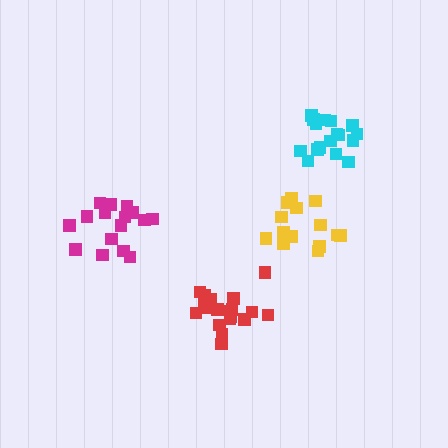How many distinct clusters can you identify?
There are 4 distinct clusters.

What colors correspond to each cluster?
The clusters are colored: cyan, magenta, red, yellow.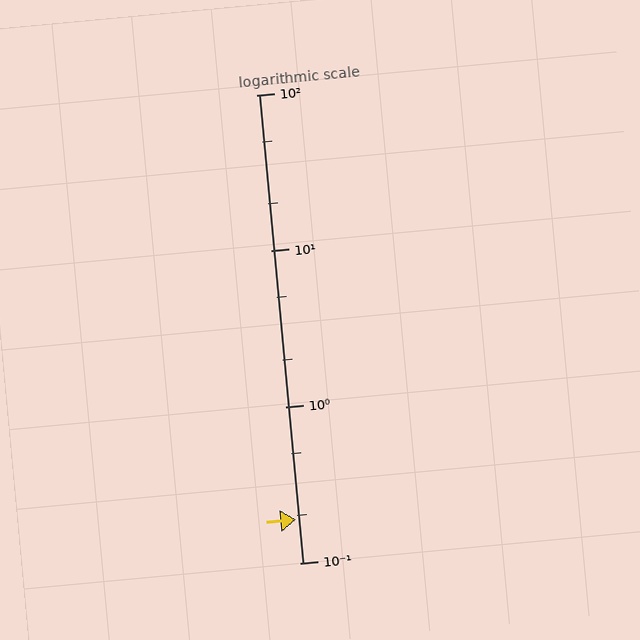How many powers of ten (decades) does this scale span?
The scale spans 3 decades, from 0.1 to 100.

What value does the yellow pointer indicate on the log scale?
The pointer indicates approximately 0.19.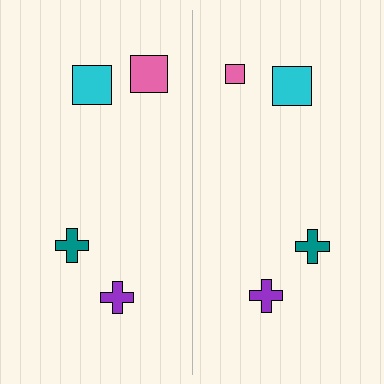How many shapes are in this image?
There are 8 shapes in this image.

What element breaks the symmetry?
The pink square on the right side has a different size than its mirror counterpart.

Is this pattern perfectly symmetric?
No, the pattern is not perfectly symmetric. The pink square on the right side has a different size than its mirror counterpart.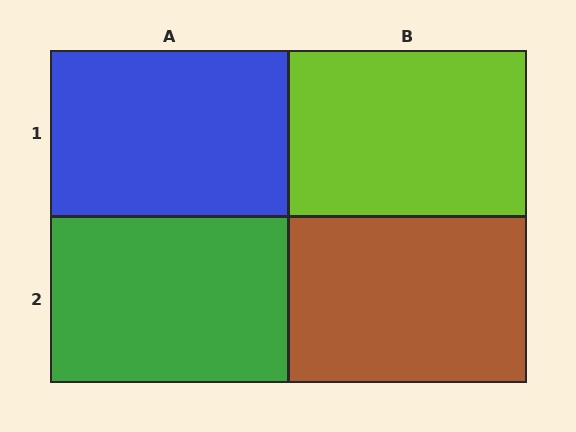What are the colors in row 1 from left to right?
Blue, lime.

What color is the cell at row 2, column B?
Brown.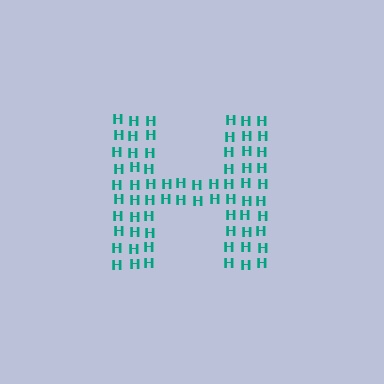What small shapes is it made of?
It is made of small letter H's.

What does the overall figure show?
The overall figure shows the letter H.